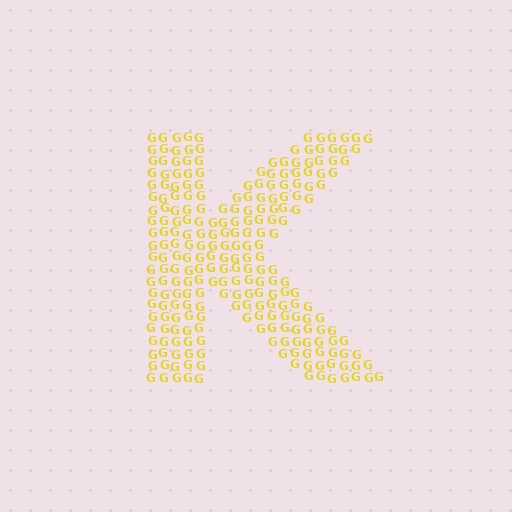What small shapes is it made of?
It is made of small letter G's.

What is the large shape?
The large shape is the letter K.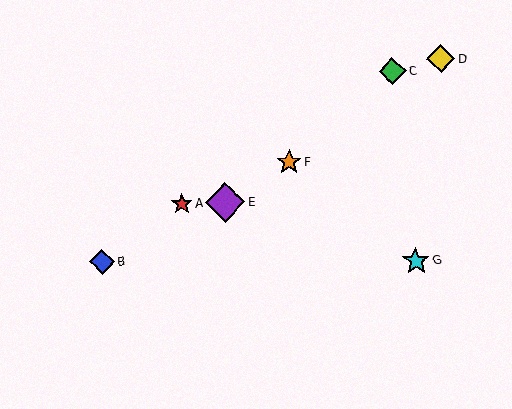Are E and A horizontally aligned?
Yes, both are at y≈203.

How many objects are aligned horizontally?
2 objects (A, E) are aligned horizontally.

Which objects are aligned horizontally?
Objects A, E are aligned horizontally.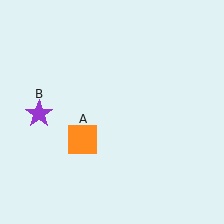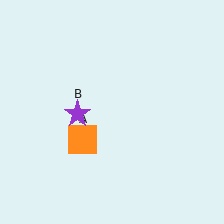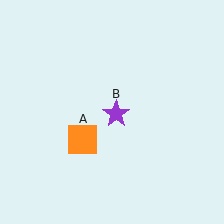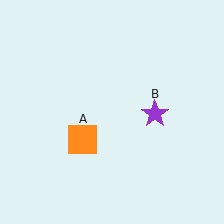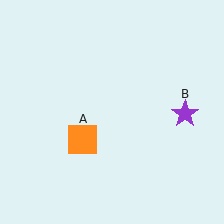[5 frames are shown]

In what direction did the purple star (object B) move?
The purple star (object B) moved right.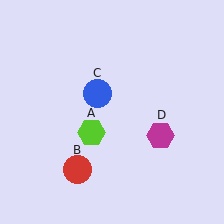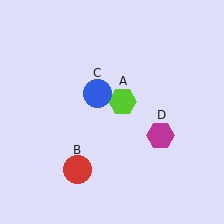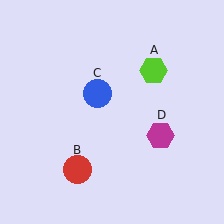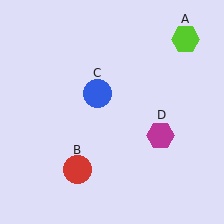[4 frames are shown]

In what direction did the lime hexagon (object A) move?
The lime hexagon (object A) moved up and to the right.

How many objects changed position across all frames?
1 object changed position: lime hexagon (object A).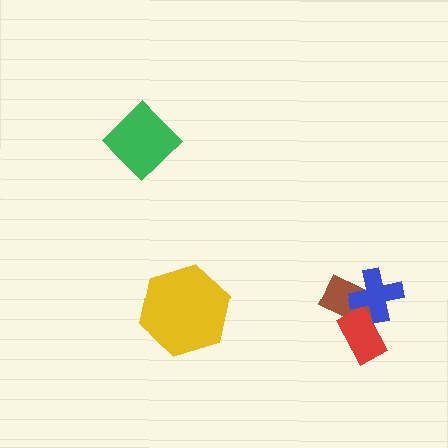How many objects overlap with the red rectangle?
2 objects overlap with the red rectangle.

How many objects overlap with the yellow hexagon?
0 objects overlap with the yellow hexagon.